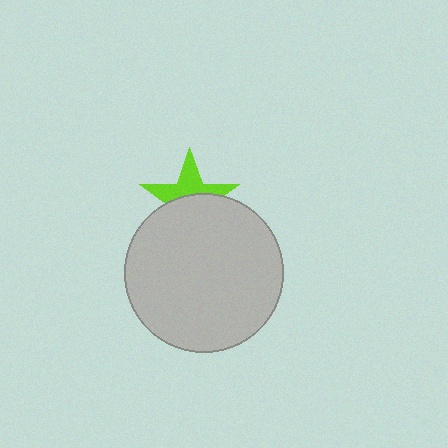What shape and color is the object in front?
The object in front is a light gray circle.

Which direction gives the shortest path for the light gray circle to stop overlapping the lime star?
Moving down gives the shortest separation.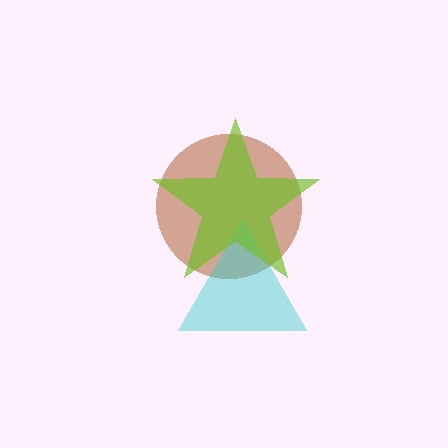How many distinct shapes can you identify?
There are 3 distinct shapes: a brown circle, a cyan triangle, a lime star.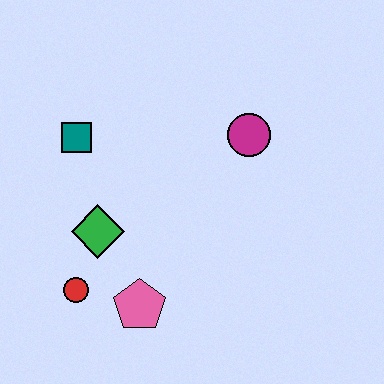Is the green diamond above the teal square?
No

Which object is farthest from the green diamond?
The magenta circle is farthest from the green diamond.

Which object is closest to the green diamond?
The red circle is closest to the green diamond.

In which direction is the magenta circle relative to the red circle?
The magenta circle is to the right of the red circle.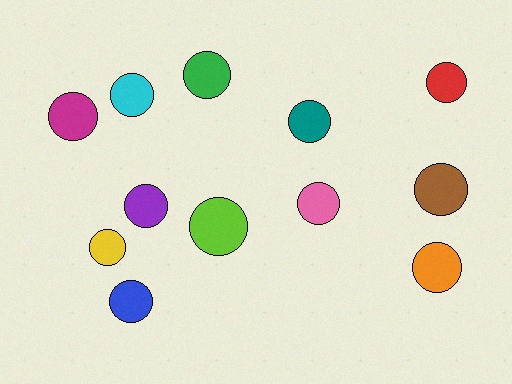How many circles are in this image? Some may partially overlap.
There are 12 circles.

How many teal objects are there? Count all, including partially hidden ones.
There is 1 teal object.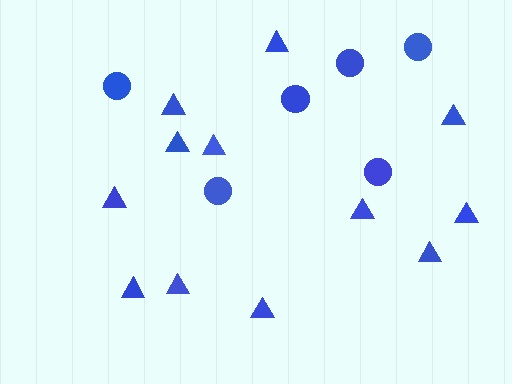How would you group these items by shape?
There are 2 groups: one group of circles (6) and one group of triangles (12).